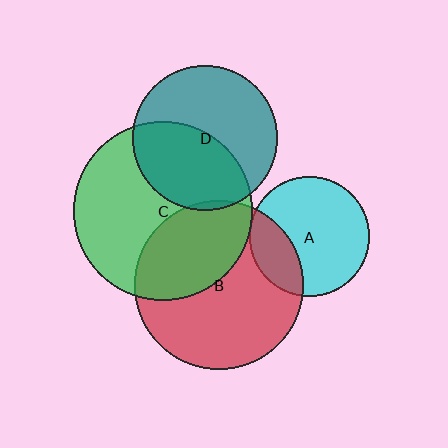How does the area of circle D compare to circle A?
Approximately 1.5 times.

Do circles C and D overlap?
Yes.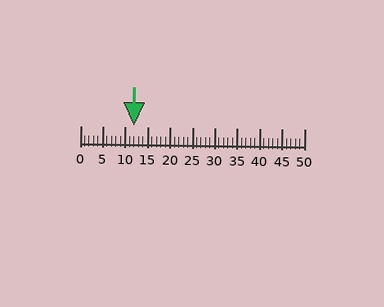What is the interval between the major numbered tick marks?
The major tick marks are spaced 5 units apart.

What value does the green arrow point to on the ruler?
The green arrow points to approximately 12.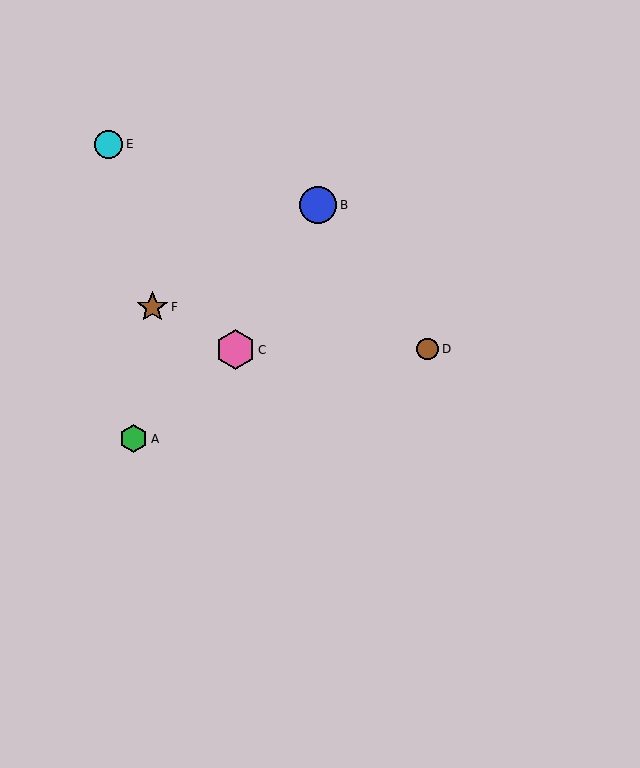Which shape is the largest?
The pink hexagon (labeled C) is the largest.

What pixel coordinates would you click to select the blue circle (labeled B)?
Click at (318, 205) to select the blue circle B.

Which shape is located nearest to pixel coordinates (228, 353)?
The pink hexagon (labeled C) at (235, 350) is nearest to that location.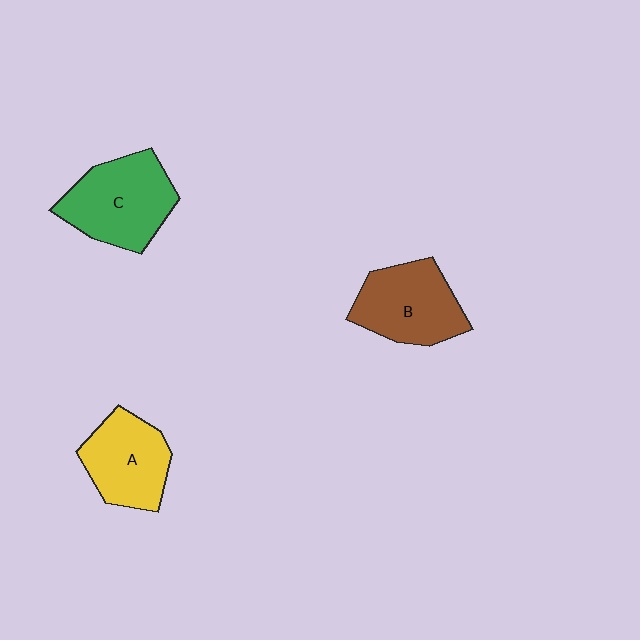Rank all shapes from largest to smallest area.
From largest to smallest: C (green), B (brown), A (yellow).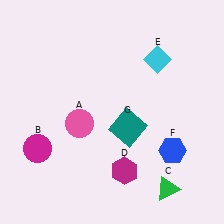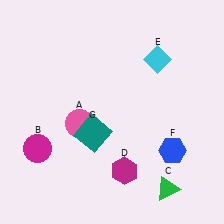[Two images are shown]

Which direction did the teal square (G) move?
The teal square (G) moved left.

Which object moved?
The teal square (G) moved left.